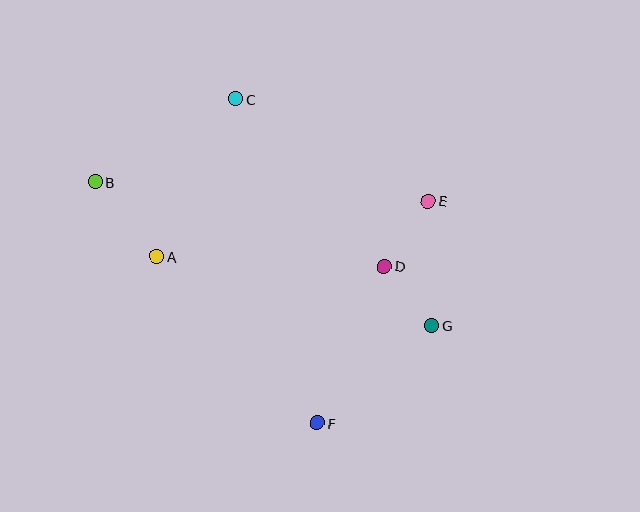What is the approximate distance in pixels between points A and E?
The distance between A and E is approximately 278 pixels.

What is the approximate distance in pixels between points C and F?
The distance between C and F is approximately 334 pixels.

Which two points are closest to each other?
Points D and G are closest to each other.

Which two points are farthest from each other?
Points B and G are farthest from each other.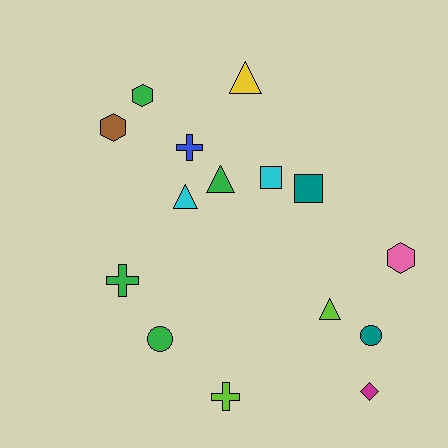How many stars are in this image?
There are no stars.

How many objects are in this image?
There are 15 objects.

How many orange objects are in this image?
There are no orange objects.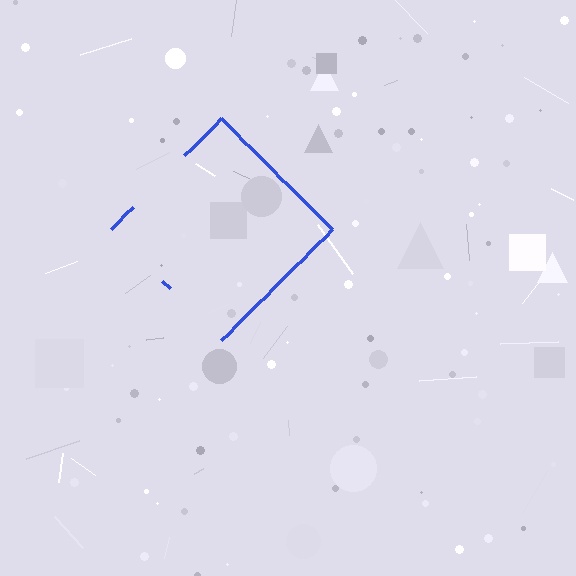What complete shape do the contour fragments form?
The contour fragments form a diamond.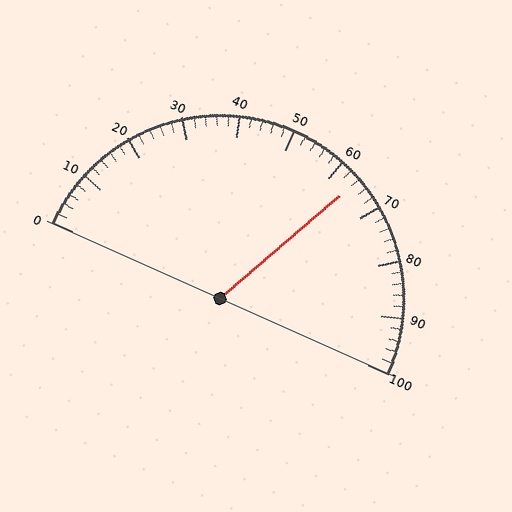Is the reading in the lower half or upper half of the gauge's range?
The reading is in the upper half of the range (0 to 100).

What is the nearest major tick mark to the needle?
The nearest major tick mark is 60.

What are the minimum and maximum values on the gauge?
The gauge ranges from 0 to 100.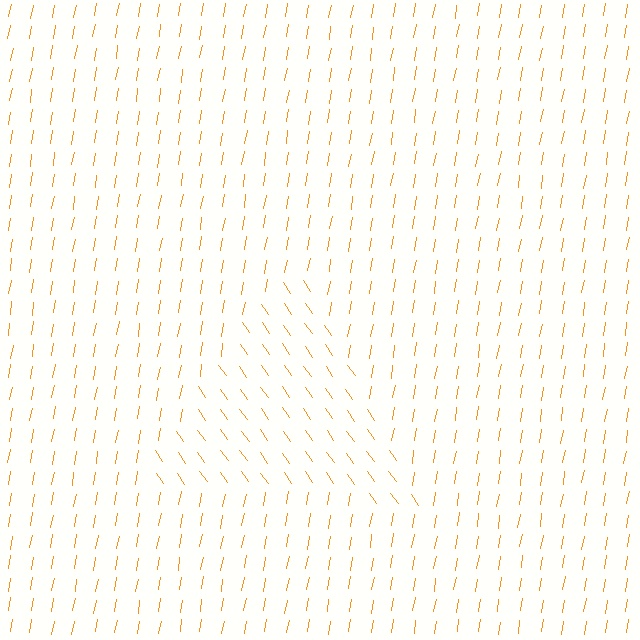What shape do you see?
I see a triangle.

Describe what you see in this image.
The image is filled with small orange line segments. A triangle region in the image has lines oriented differently from the surrounding lines, creating a visible texture boundary.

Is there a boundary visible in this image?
Yes, there is a texture boundary formed by a change in line orientation.